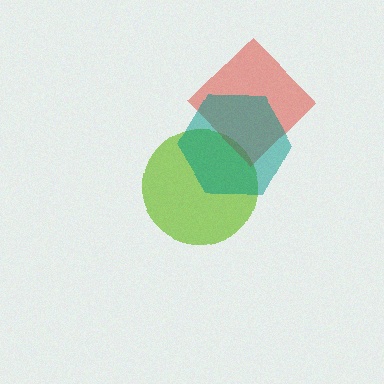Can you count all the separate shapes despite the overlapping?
Yes, there are 3 separate shapes.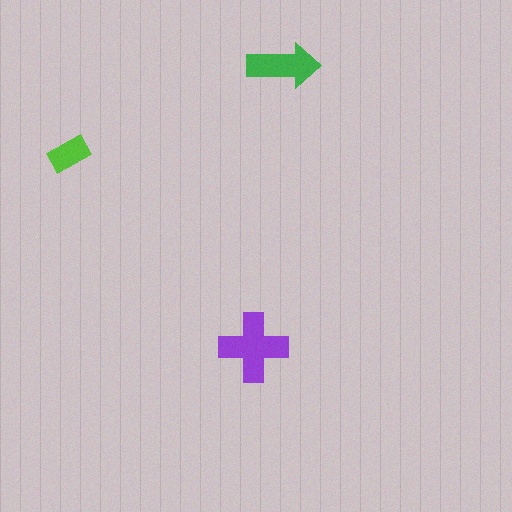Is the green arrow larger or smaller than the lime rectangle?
Larger.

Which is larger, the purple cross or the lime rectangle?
The purple cross.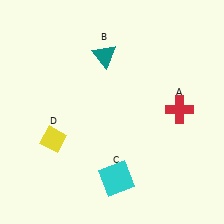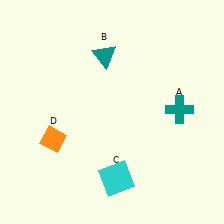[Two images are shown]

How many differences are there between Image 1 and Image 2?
There are 2 differences between the two images.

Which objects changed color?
A changed from red to teal. D changed from yellow to orange.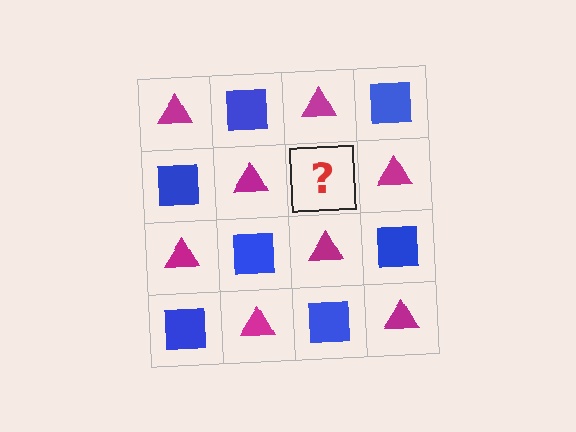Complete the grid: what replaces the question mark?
The question mark should be replaced with a blue square.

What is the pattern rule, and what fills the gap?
The rule is that it alternates magenta triangle and blue square in a checkerboard pattern. The gap should be filled with a blue square.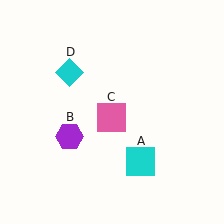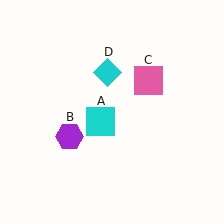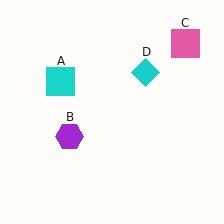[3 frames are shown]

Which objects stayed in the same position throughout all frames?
Purple hexagon (object B) remained stationary.